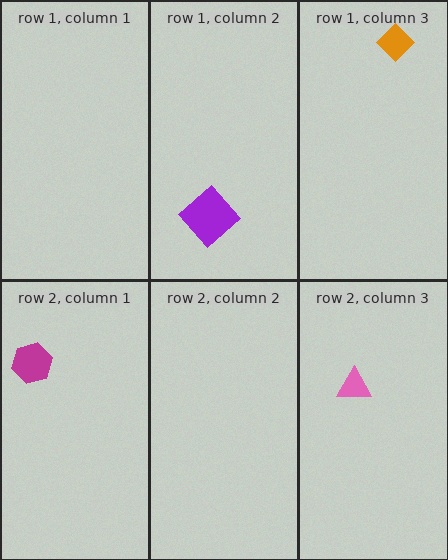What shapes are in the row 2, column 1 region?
The magenta hexagon.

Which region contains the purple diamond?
The row 1, column 2 region.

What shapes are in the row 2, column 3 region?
The pink triangle.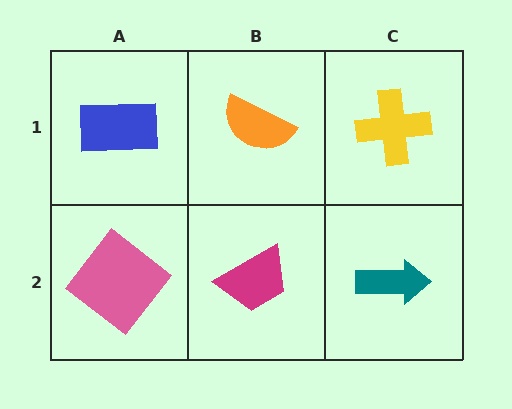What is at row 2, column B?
A magenta trapezoid.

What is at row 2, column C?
A teal arrow.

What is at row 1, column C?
A yellow cross.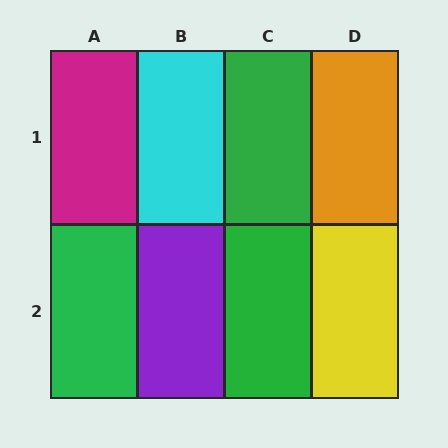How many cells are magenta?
1 cell is magenta.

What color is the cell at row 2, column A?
Green.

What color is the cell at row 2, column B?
Purple.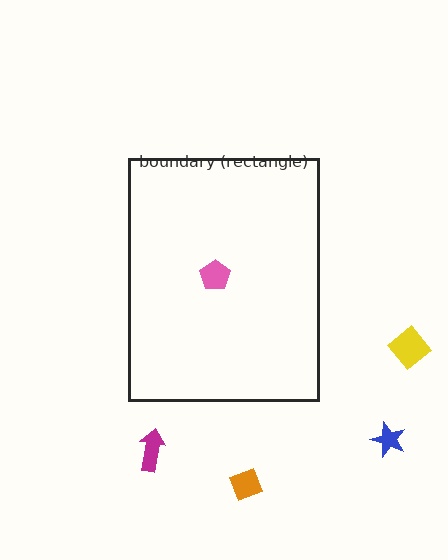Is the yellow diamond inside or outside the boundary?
Outside.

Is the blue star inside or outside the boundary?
Outside.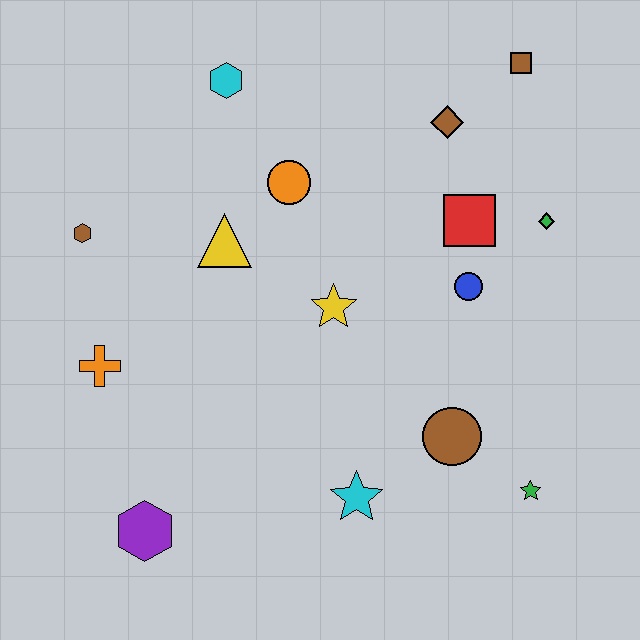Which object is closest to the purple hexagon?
The orange cross is closest to the purple hexagon.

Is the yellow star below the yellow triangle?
Yes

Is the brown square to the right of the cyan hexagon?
Yes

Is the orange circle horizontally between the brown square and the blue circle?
No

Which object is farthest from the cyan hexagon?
The green star is farthest from the cyan hexagon.